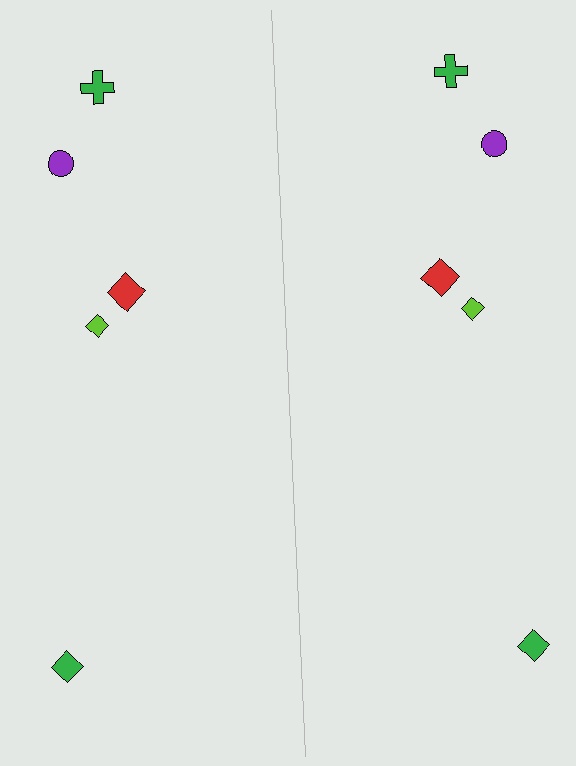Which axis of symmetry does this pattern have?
The pattern has a vertical axis of symmetry running through the center of the image.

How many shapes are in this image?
There are 10 shapes in this image.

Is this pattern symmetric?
Yes, this pattern has bilateral (reflection) symmetry.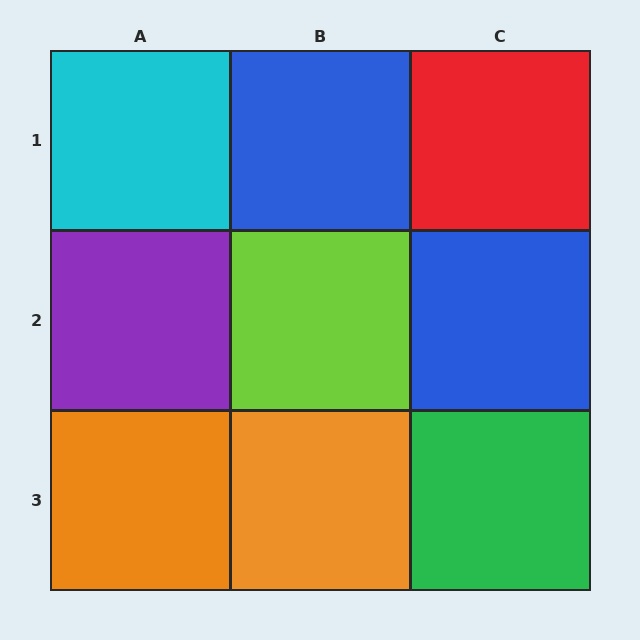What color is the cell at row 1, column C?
Red.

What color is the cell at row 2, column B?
Lime.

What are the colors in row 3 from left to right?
Orange, orange, green.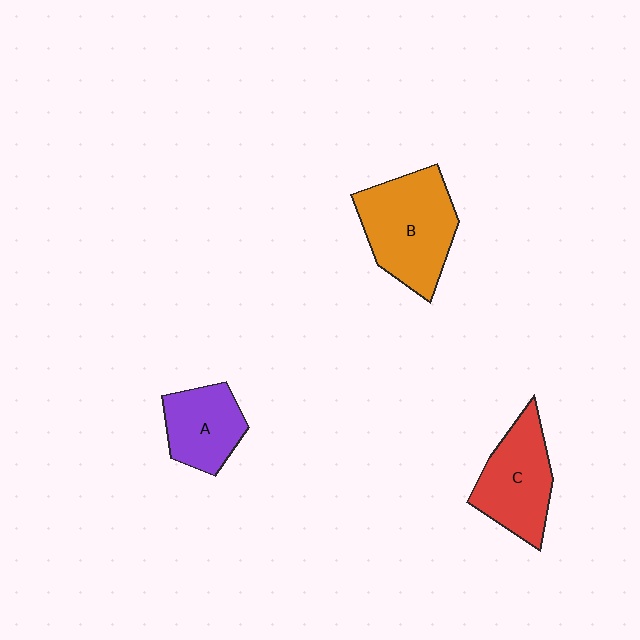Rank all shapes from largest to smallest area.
From largest to smallest: B (orange), C (red), A (purple).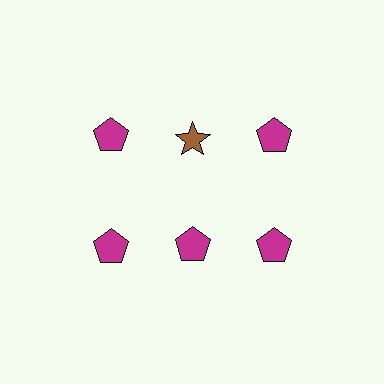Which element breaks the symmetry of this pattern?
The brown star in the top row, second from left column breaks the symmetry. All other shapes are magenta pentagons.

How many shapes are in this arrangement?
There are 6 shapes arranged in a grid pattern.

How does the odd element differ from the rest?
It differs in both color (brown instead of magenta) and shape (star instead of pentagon).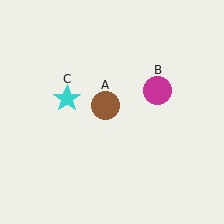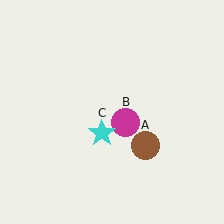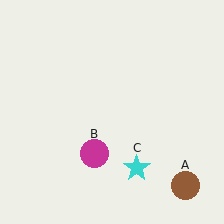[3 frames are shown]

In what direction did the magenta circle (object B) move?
The magenta circle (object B) moved down and to the left.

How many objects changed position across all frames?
3 objects changed position: brown circle (object A), magenta circle (object B), cyan star (object C).